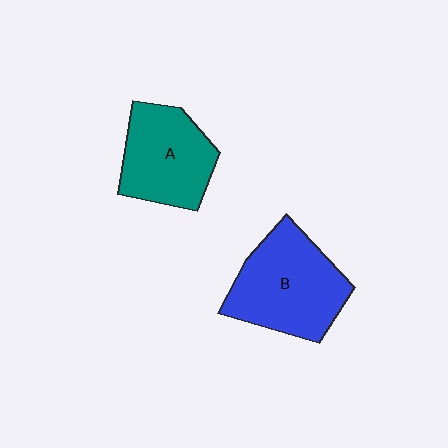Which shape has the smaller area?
Shape A (teal).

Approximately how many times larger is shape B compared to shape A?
Approximately 1.2 times.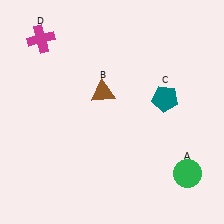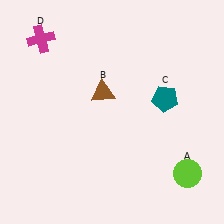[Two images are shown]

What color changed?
The circle (A) changed from green in Image 1 to lime in Image 2.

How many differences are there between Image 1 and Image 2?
There is 1 difference between the two images.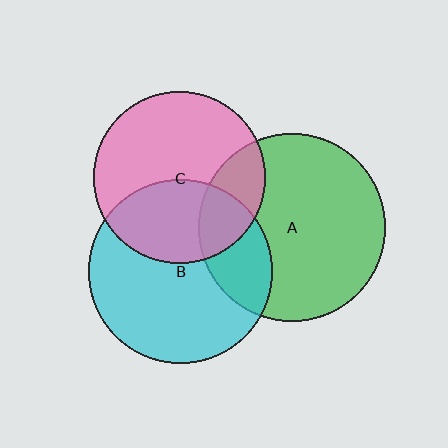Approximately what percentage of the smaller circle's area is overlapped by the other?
Approximately 20%.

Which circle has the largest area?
Circle A (green).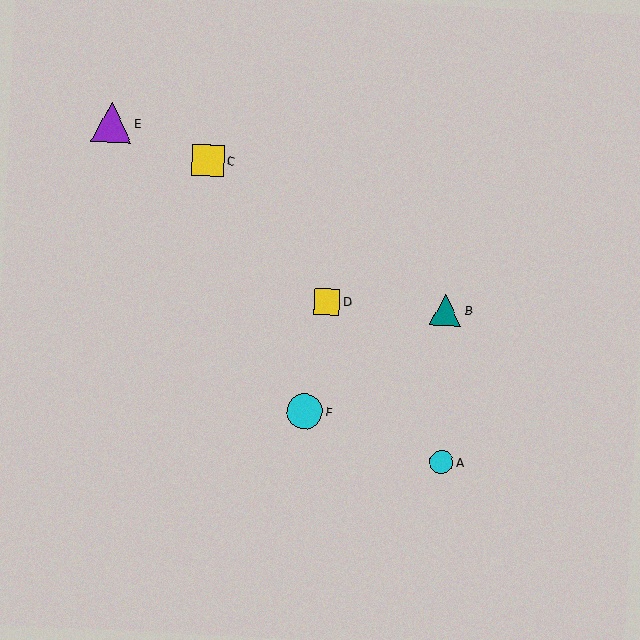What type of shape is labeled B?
Shape B is a teal triangle.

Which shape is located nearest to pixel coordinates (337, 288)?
The yellow square (labeled D) at (327, 302) is nearest to that location.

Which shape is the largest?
The purple triangle (labeled E) is the largest.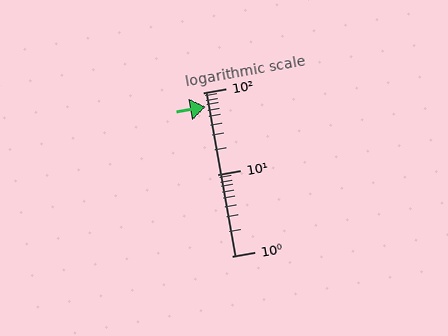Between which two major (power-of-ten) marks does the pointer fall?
The pointer is between 10 and 100.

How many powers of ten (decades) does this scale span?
The scale spans 2 decades, from 1 to 100.